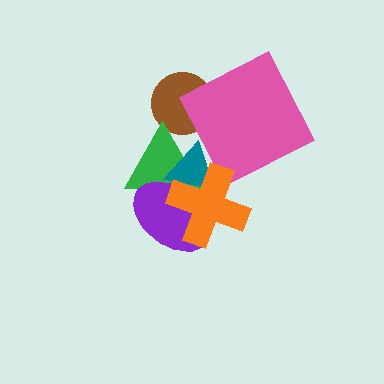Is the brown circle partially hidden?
Yes, it is partially covered by another shape.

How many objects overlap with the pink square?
1 object overlaps with the pink square.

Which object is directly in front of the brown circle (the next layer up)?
The green triangle is directly in front of the brown circle.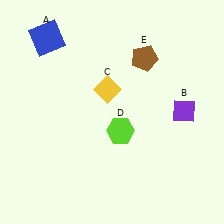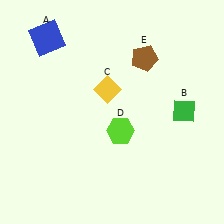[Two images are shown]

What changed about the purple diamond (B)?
In Image 1, B is purple. In Image 2, it changed to green.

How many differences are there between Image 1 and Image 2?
There is 1 difference between the two images.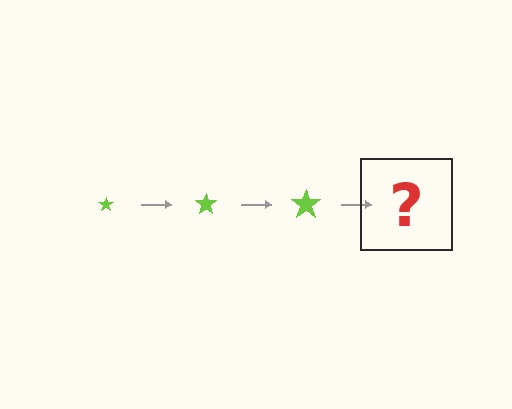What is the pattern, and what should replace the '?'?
The pattern is that the star gets progressively larger each step. The '?' should be a lime star, larger than the previous one.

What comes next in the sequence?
The next element should be a lime star, larger than the previous one.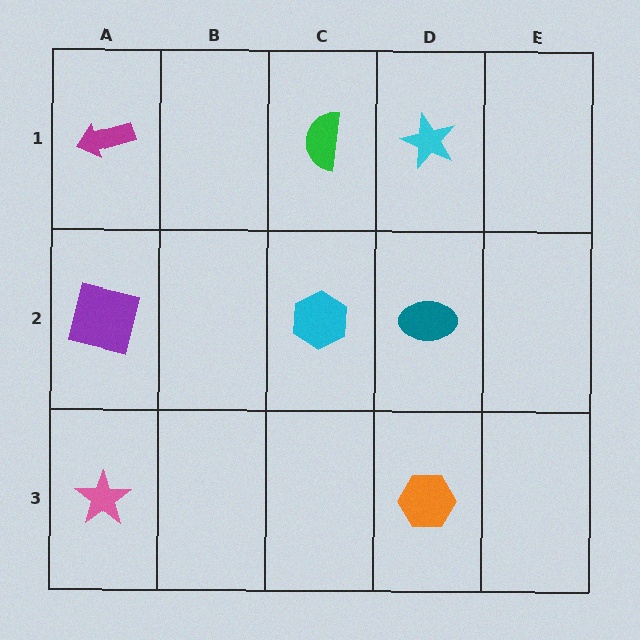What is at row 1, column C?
A green semicircle.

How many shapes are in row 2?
3 shapes.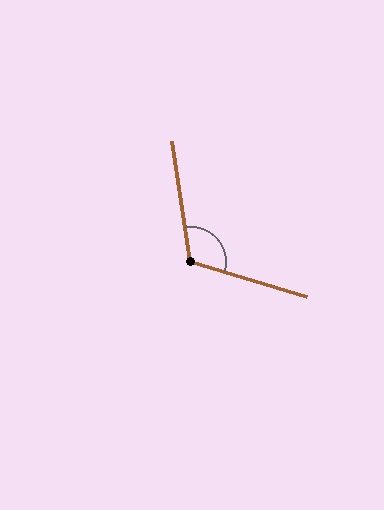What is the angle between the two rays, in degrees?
Approximately 115 degrees.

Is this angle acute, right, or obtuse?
It is obtuse.